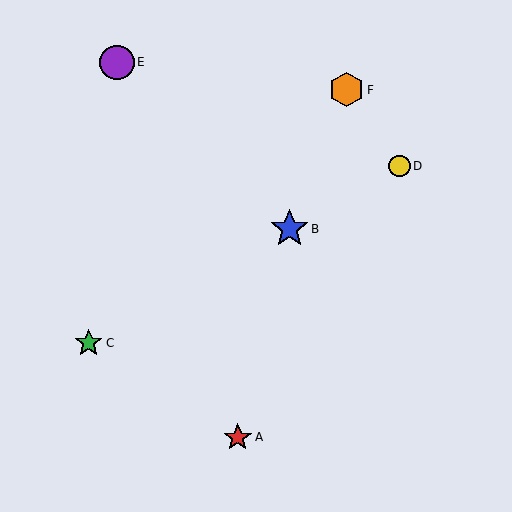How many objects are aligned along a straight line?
3 objects (B, C, D) are aligned along a straight line.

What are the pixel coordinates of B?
Object B is at (289, 229).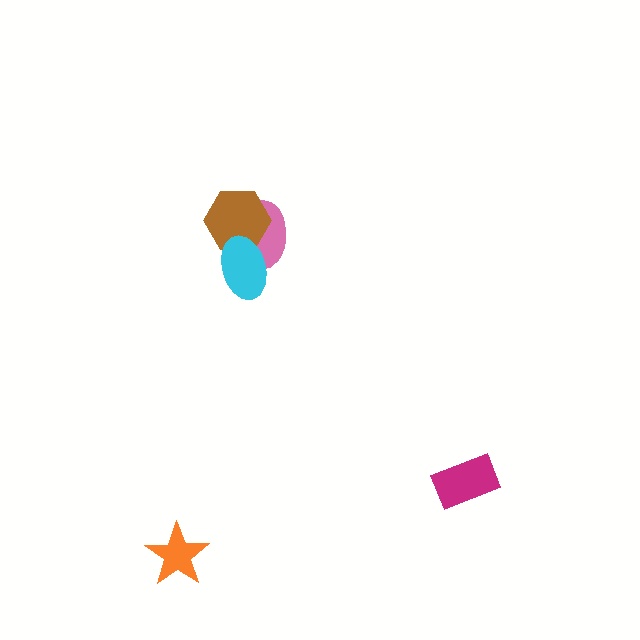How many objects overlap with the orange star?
0 objects overlap with the orange star.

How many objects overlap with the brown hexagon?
2 objects overlap with the brown hexagon.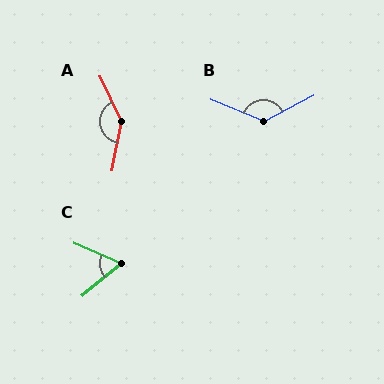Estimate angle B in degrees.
Approximately 130 degrees.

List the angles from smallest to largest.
C (63°), B (130°), A (144°).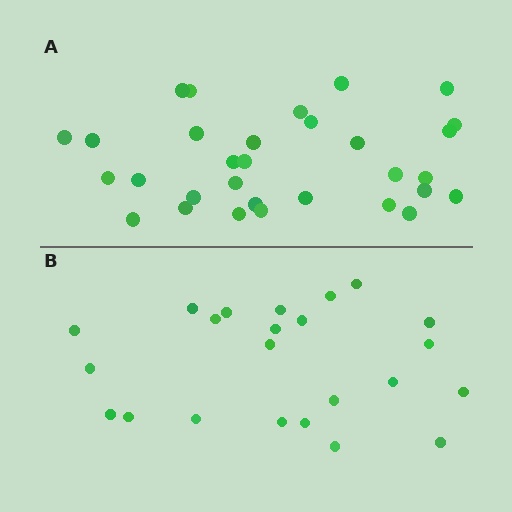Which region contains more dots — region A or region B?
Region A (the top region) has more dots.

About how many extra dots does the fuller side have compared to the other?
Region A has roughly 8 or so more dots than region B.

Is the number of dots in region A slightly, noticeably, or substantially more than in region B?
Region A has noticeably more, but not dramatically so. The ratio is roughly 1.3 to 1.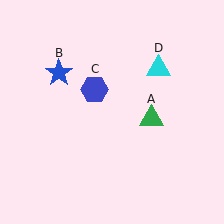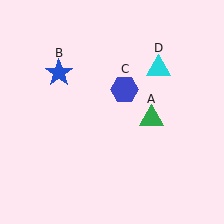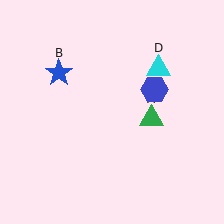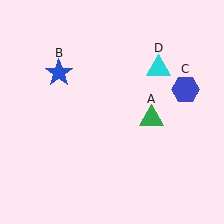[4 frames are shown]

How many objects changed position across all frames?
1 object changed position: blue hexagon (object C).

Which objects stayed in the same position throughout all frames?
Green triangle (object A) and blue star (object B) and cyan triangle (object D) remained stationary.